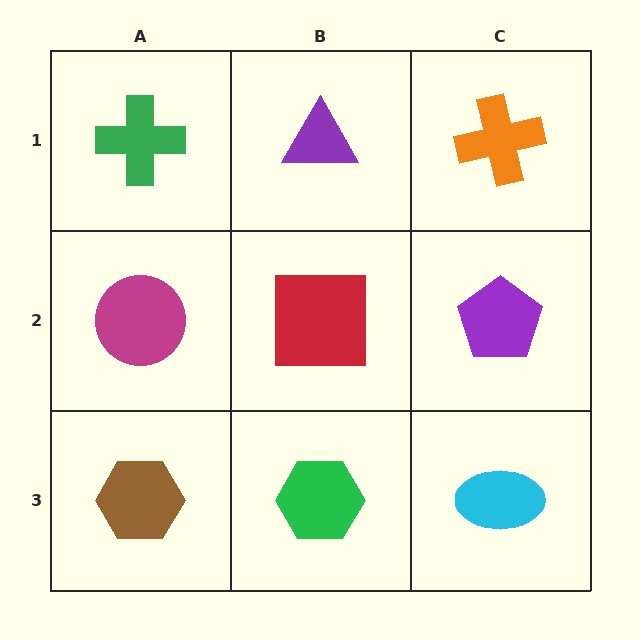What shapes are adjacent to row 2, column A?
A green cross (row 1, column A), a brown hexagon (row 3, column A), a red square (row 2, column B).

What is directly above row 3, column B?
A red square.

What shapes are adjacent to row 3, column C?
A purple pentagon (row 2, column C), a green hexagon (row 3, column B).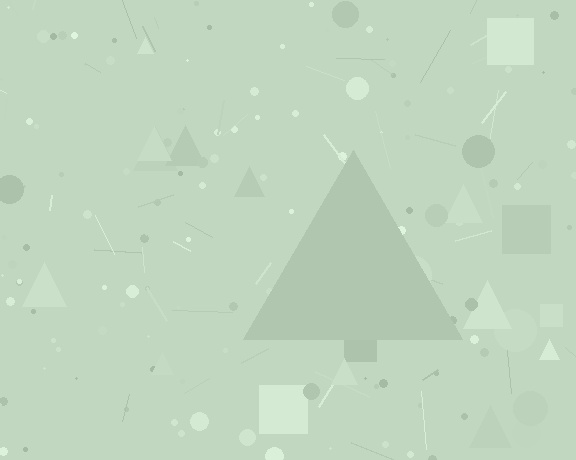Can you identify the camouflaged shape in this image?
The camouflaged shape is a triangle.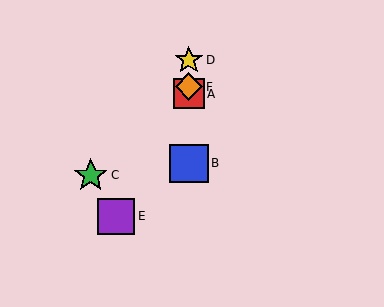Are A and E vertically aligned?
No, A is at x≈189 and E is at x≈116.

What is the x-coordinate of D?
Object D is at x≈189.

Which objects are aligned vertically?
Objects A, B, D, F are aligned vertically.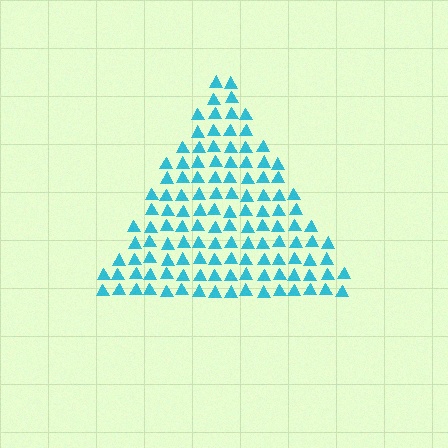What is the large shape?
The large shape is a triangle.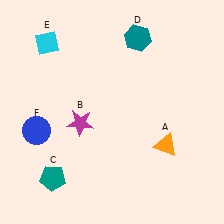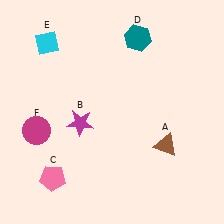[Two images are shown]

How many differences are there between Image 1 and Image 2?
There are 3 differences between the two images.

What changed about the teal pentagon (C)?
In Image 1, C is teal. In Image 2, it changed to pink.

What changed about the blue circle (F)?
In Image 1, F is blue. In Image 2, it changed to magenta.